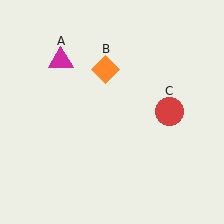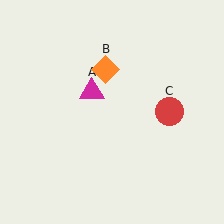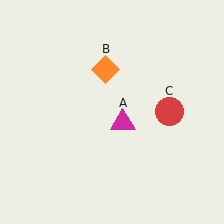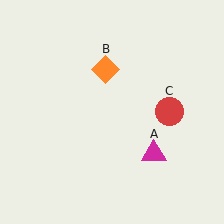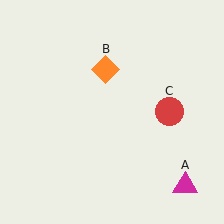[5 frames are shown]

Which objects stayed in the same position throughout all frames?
Orange diamond (object B) and red circle (object C) remained stationary.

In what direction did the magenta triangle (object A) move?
The magenta triangle (object A) moved down and to the right.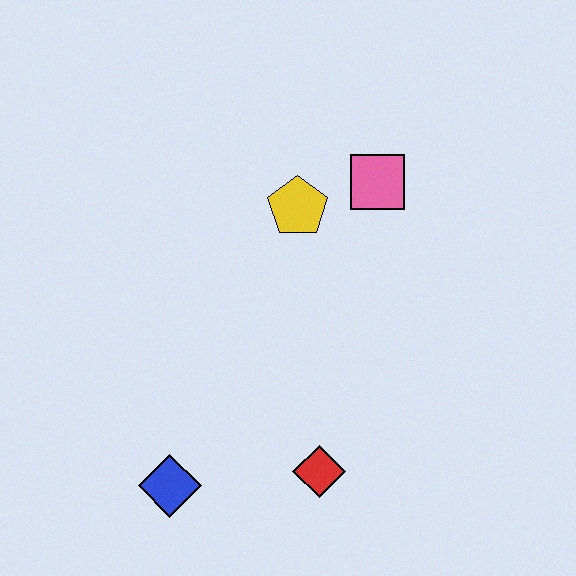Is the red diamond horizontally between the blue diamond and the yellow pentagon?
No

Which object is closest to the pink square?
The yellow pentagon is closest to the pink square.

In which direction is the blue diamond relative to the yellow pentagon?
The blue diamond is below the yellow pentagon.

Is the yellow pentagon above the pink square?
No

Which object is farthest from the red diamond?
The pink square is farthest from the red diamond.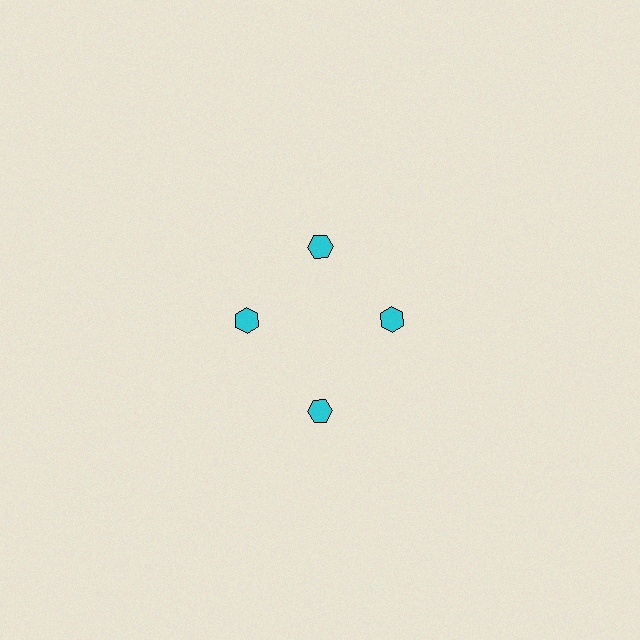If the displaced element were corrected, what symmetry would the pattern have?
It would have 4-fold rotational symmetry — the pattern would map onto itself every 90 degrees.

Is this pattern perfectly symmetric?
No. The 4 cyan hexagons are arranged in a ring, but one element near the 6 o'clock position is pushed outward from the center, breaking the 4-fold rotational symmetry.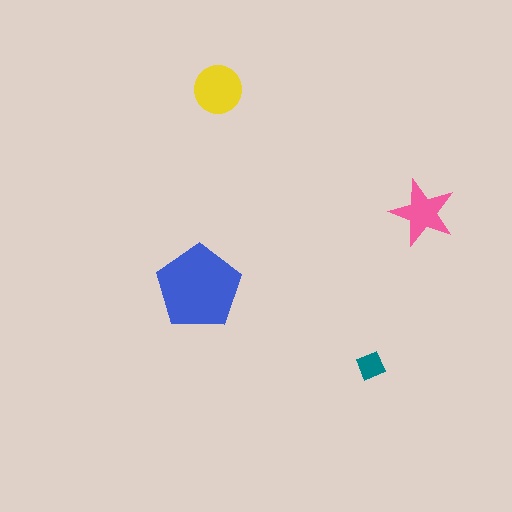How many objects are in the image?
There are 4 objects in the image.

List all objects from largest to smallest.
The blue pentagon, the yellow circle, the pink star, the teal diamond.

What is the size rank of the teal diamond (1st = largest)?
4th.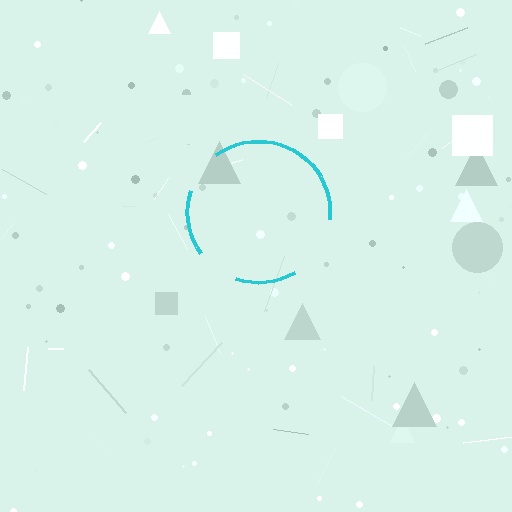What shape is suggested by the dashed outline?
The dashed outline suggests a circle.